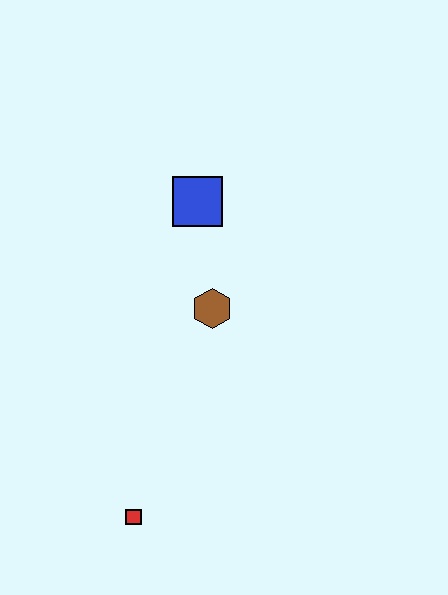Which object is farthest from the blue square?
The red square is farthest from the blue square.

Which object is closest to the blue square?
The brown hexagon is closest to the blue square.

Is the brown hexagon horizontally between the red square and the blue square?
No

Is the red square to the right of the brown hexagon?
No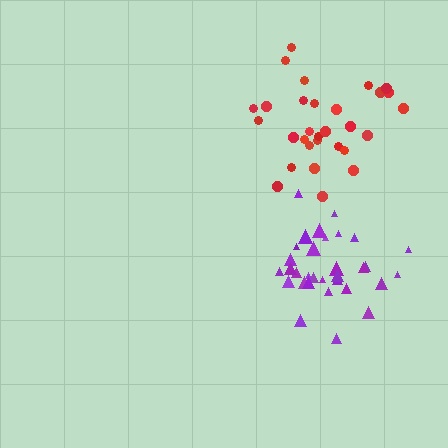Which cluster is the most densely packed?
Purple.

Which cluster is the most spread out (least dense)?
Red.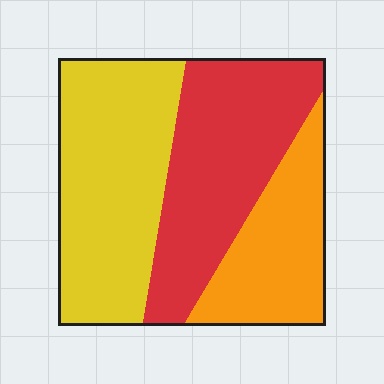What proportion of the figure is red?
Red covers 36% of the figure.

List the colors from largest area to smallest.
From largest to smallest: yellow, red, orange.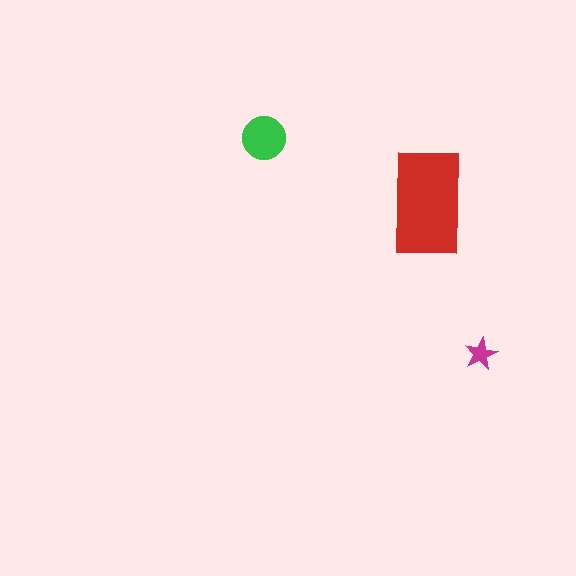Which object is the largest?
The red rectangle.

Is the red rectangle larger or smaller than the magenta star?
Larger.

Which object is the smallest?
The magenta star.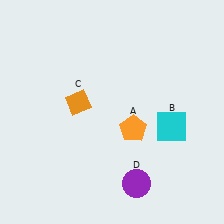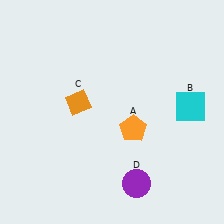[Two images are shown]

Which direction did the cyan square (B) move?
The cyan square (B) moved up.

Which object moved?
The cyan square (B) moved up.